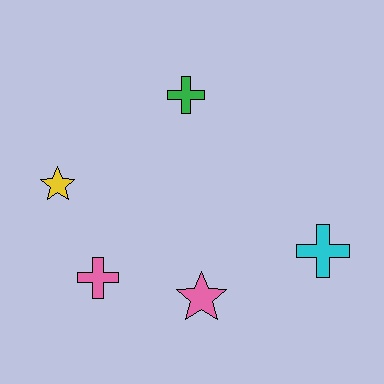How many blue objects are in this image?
There are no blue objects.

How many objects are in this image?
There are 5 objects.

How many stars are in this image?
There are 2 stars.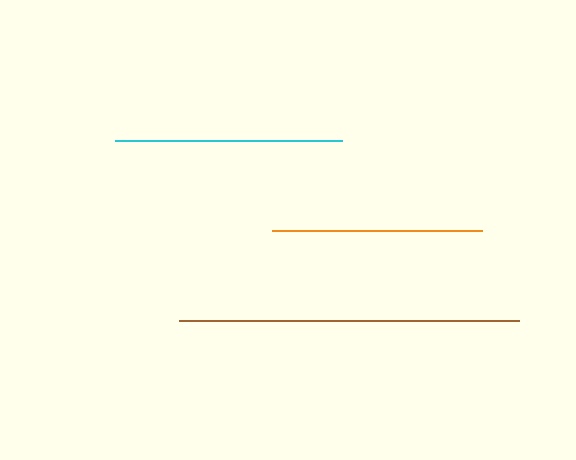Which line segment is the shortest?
The orange line is the shortest at approximately 210 pixels.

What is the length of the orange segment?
The orange segment is approximately 210 pixels long.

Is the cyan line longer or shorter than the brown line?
The brown line is longer than the cyan line.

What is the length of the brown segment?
The brown segment is approximately 340 pixels long.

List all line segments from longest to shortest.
From longest to shortest: brown, cyan, orange.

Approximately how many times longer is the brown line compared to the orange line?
The brown line is approximately 1.6 times the length of the orange line.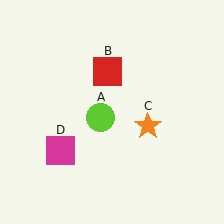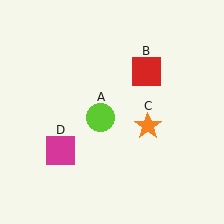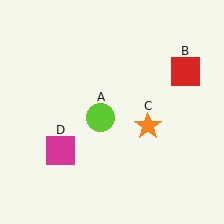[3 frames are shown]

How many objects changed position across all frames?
1 object changed position: red square (object B).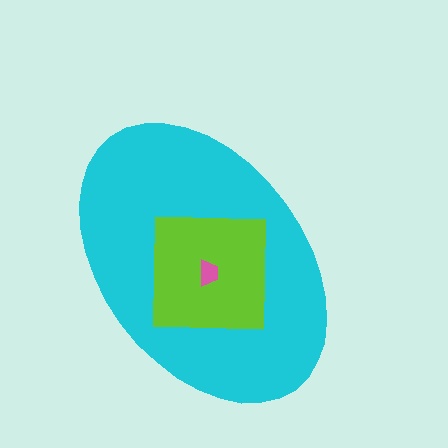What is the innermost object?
The pink trapezoid.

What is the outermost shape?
The cyan ellipse.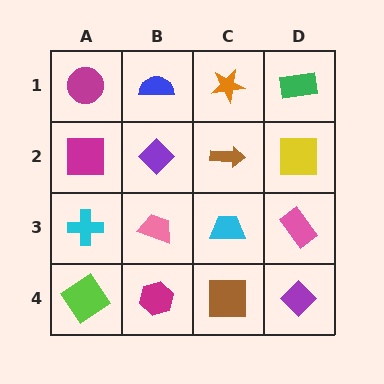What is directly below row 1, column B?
A purple diamond.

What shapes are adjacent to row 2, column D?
A green rectangle (row 1, column D), a pink rectangle (row 3, column D), a brown arrow (row 2, column C).